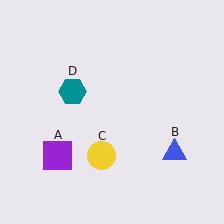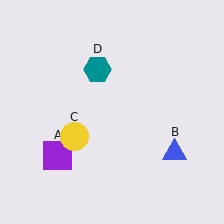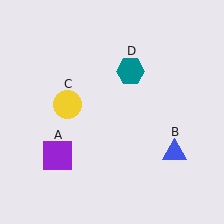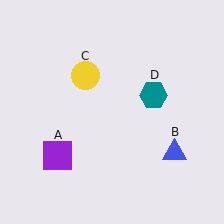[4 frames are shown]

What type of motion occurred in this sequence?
The yellow circle (object C), teal hexagon (object D) rotated clockwise around the center of the scene.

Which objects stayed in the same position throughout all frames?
Purple square (object A) and blue triangle (object B) remained stationary.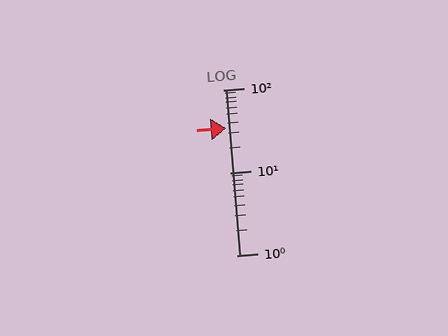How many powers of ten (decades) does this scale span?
The scale spans 2 decades, from 1 to 100.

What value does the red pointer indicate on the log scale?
The pointer indicates approximately 34.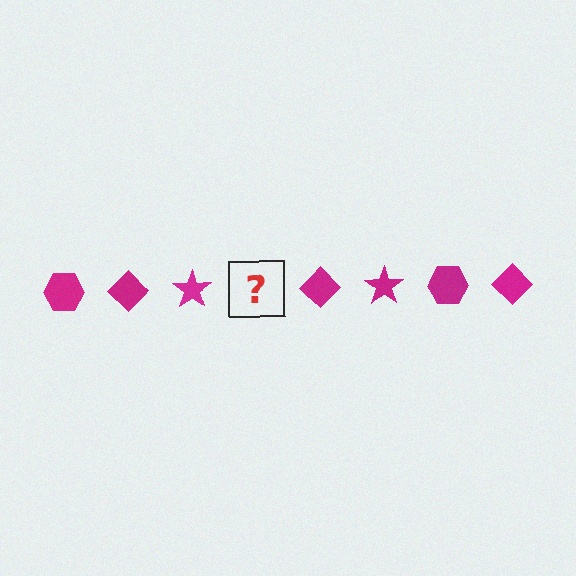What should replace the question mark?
The question mark should be replaced with a magenta hexagon.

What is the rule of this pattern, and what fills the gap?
The rule is that the pattern cycles through hexagon, diamond, star shapes in magenta. The gap should be filled with a magenta hexagon.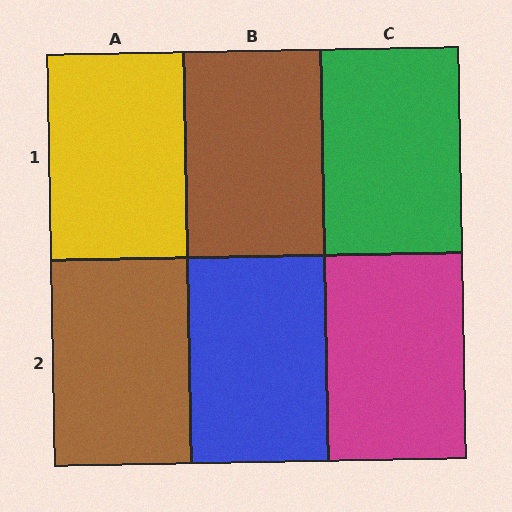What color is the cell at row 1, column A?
Yellow.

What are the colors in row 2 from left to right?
Brown, blue, magenta.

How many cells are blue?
1 cell is blue.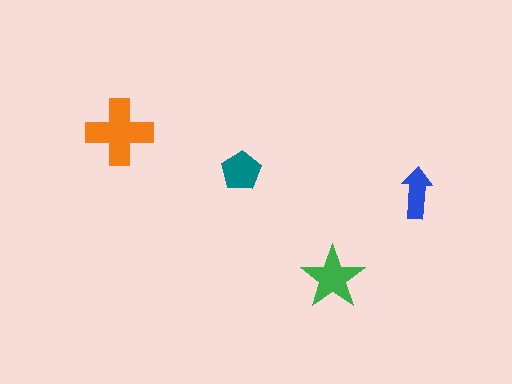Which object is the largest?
The orange cross.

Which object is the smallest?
The blue arrow.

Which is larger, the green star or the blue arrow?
The green star.